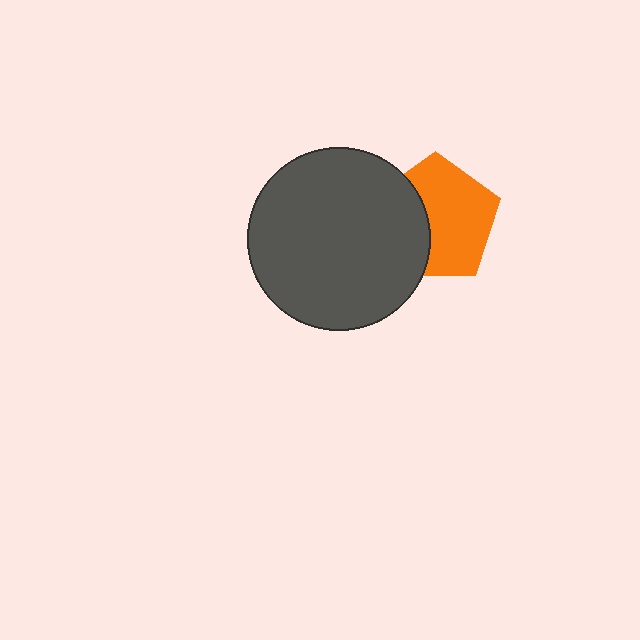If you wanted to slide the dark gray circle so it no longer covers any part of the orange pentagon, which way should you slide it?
Slide it left — that is the most direct way to separate the two shapes.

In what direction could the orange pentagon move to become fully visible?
The orange pentagon could move right. That would shift it out from behind the dark gray circle entirely.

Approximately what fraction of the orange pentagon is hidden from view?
Roughly 38% of the orange pentagon is hidden behind the dark gray circle.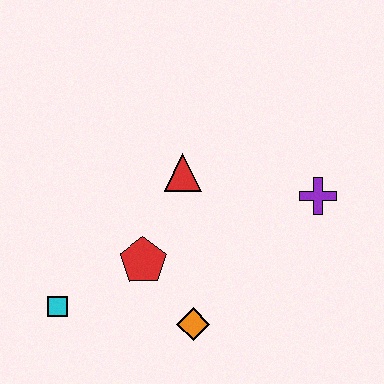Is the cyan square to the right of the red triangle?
No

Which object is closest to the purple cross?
The red triangle is closest to the purple cross.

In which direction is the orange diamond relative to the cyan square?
The orange diamond is to the right of the cyan square.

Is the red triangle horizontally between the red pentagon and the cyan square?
No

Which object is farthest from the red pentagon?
The purple cross is farthest from the red pentagon.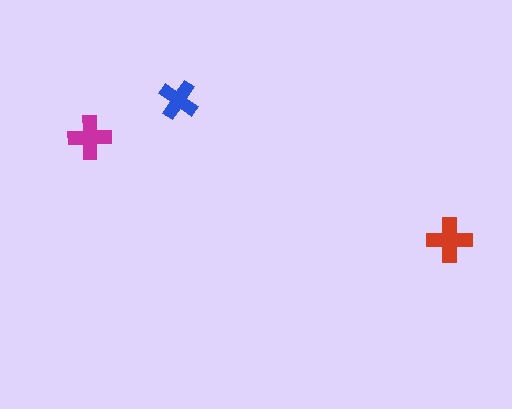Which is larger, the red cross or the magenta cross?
The red one.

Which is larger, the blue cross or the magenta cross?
The magenta one.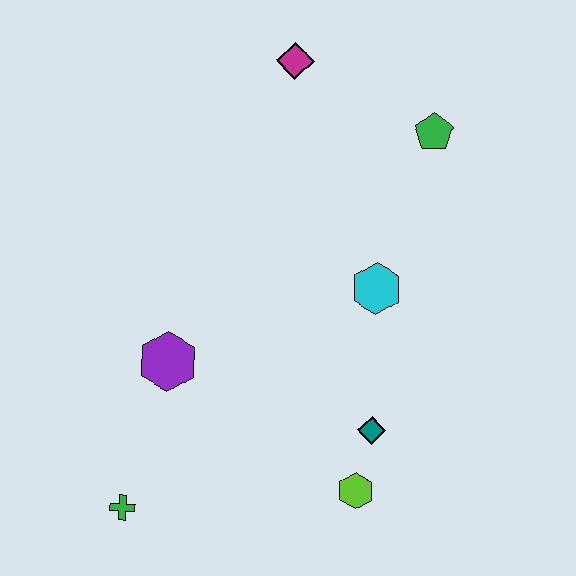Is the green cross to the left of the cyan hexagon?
Yes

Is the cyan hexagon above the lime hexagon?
Yes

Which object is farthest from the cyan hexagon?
The green cross is farthest from the cyan hexagon.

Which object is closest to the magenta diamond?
The green pentagon is closest to the magenta diamond.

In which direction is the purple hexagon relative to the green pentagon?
The purple hexagon is to the left of the green pentagon.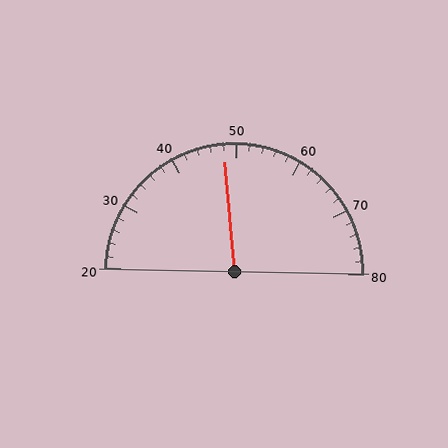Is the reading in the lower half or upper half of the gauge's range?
The reading is in the lower half of the range (20 to 80).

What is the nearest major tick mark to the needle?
The nearest major tick mark is 50.